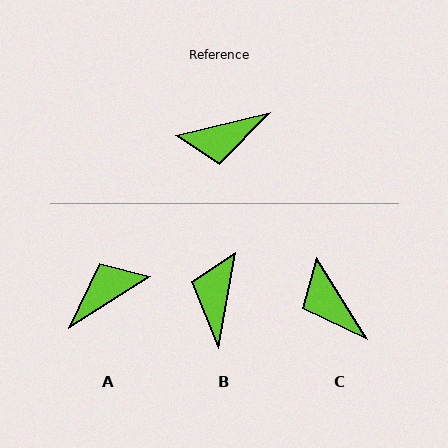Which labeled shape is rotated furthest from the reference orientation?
A, about 161 degrees away.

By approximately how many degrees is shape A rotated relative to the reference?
Approximately 161 degrees clockwise.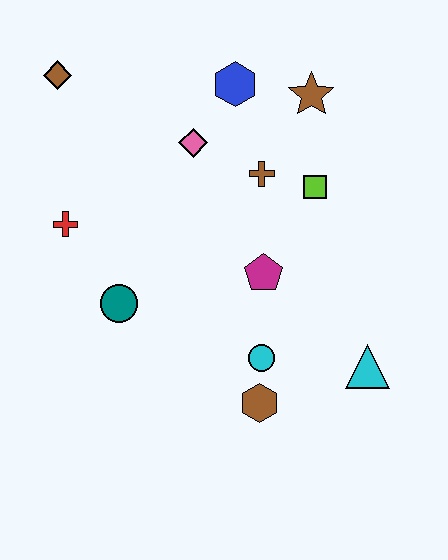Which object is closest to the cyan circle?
The brown hexagon is closest to the cyan circle.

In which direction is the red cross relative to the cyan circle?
The red cross is to the left of the cyan circle.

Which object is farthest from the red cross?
The cyan triangle is farthest from the red cross.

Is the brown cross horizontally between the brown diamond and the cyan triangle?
Yes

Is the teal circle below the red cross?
Yes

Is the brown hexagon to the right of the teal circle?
Yes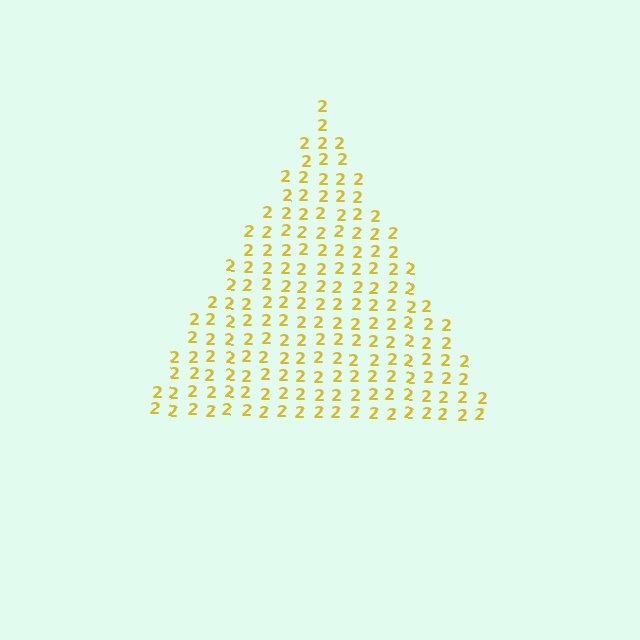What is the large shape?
The large shape is a triangle.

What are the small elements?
The small elements are digit 2's.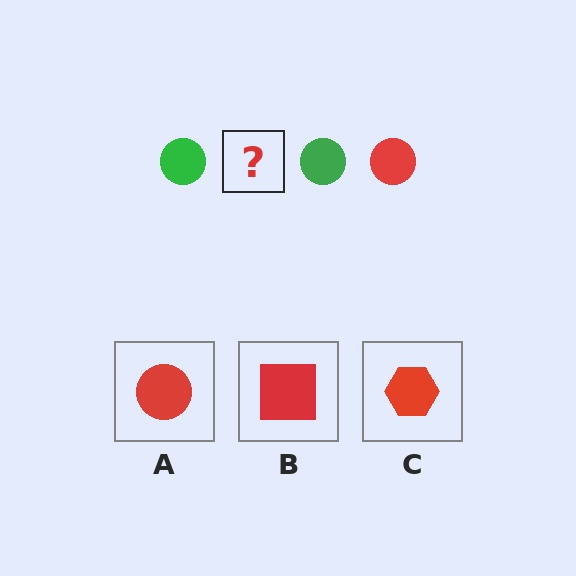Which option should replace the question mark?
Option A.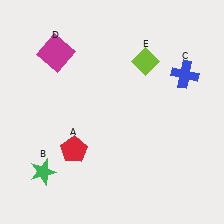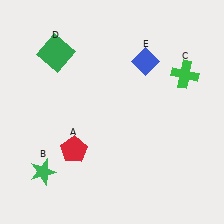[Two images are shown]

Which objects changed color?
C changed from blue to green. D changed from magenta to green. E changed from lime to blue.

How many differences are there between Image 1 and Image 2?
There are 3 differences between the two images.